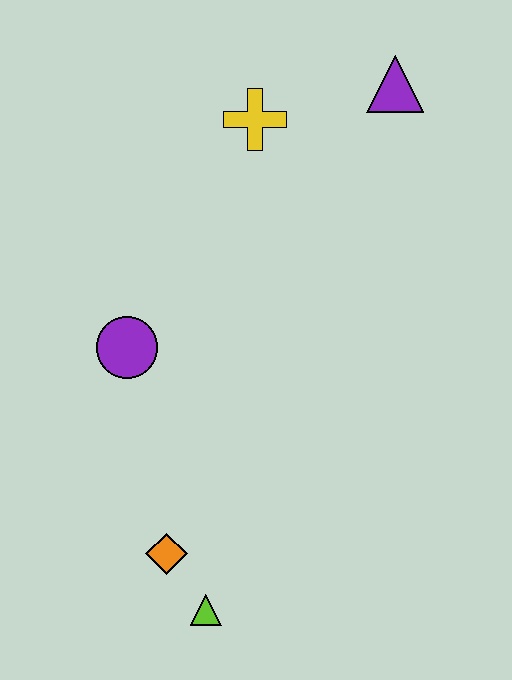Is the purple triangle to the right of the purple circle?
Yes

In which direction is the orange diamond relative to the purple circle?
The orange diamond is below the purple circle.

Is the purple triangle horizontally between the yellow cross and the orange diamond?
No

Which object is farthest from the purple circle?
The purple triangle is farthest from the purple circle.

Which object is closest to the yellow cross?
The purple triangle is closest to the yellow cross.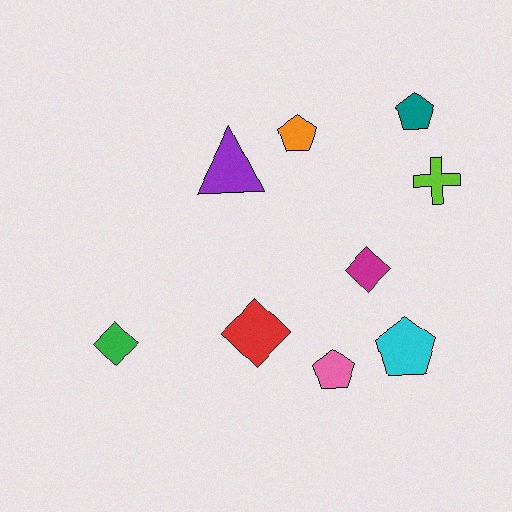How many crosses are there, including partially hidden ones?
There is 1 cross.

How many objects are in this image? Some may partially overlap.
There are 9 objects.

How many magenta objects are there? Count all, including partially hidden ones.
There is 1 magenta object.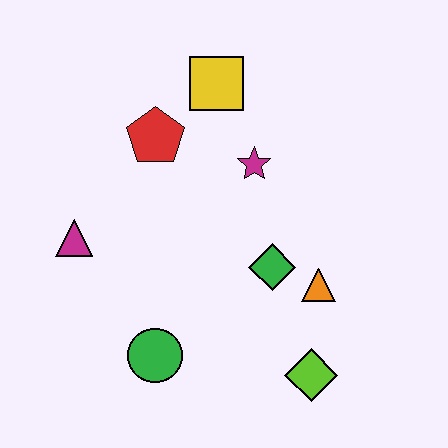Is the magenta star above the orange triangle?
Yes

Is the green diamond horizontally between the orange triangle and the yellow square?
Yes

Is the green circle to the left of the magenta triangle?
No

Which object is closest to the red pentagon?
The yellow square is closest to the red pentagon.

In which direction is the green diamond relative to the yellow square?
The green diamond is below the yellow square.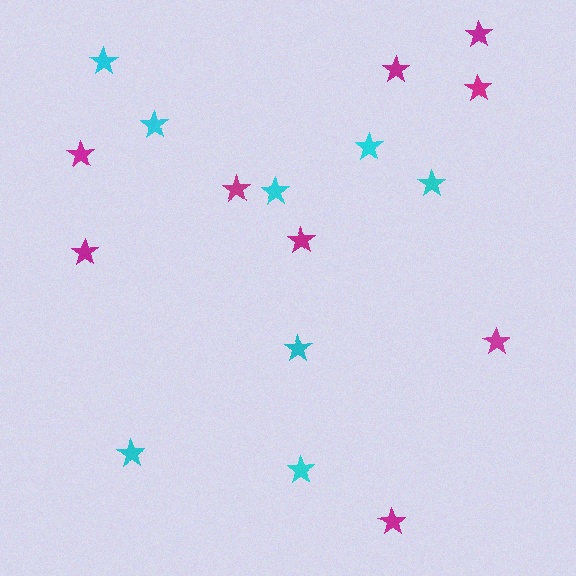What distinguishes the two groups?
There are 2 groups: one group of cyan stars (8) and one group of magenta stars (9).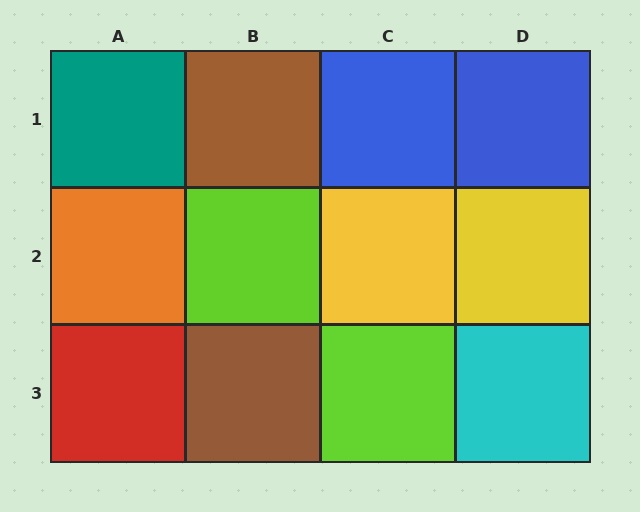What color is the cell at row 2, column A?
Orange.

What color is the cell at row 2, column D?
Yellow.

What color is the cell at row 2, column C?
Yellow.